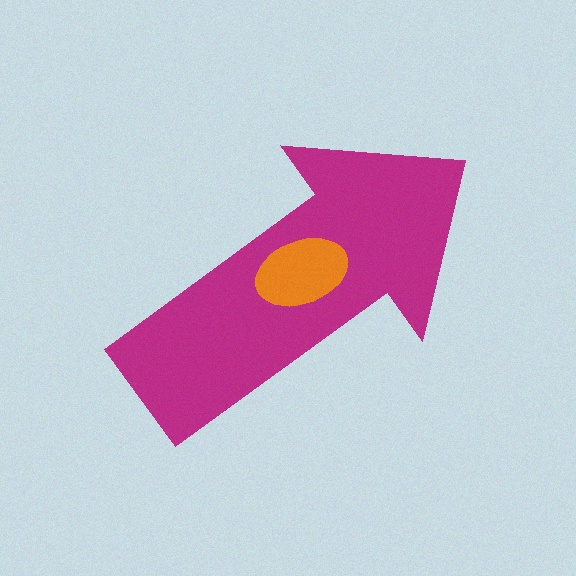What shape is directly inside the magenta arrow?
The orange ellipse.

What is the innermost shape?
The orange ellipse.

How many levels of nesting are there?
2.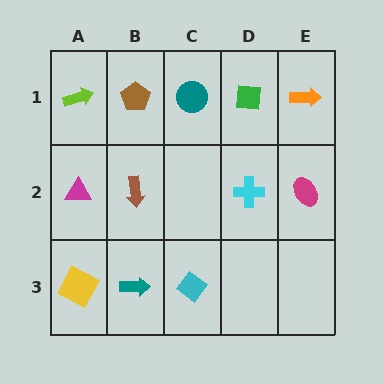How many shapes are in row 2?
4 shapes.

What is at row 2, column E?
A magenta ellipse.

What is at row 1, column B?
A brown pentagon.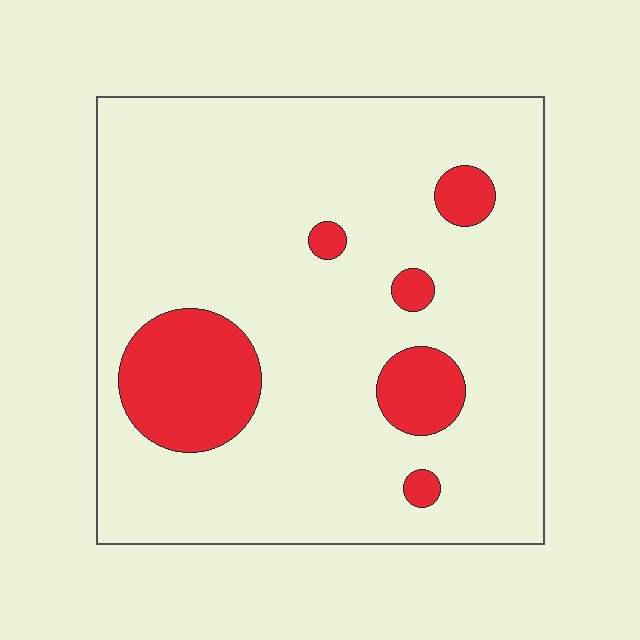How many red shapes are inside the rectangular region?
6.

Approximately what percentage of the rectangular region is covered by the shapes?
Approximately 15%.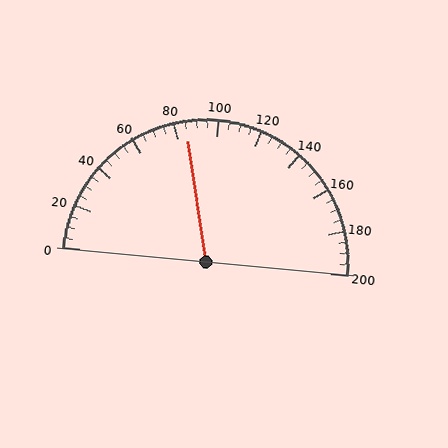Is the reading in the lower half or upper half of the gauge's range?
The reading is in the lower half of the range (0 to 200).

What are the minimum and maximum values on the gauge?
The gauge ranges from 0 to 200.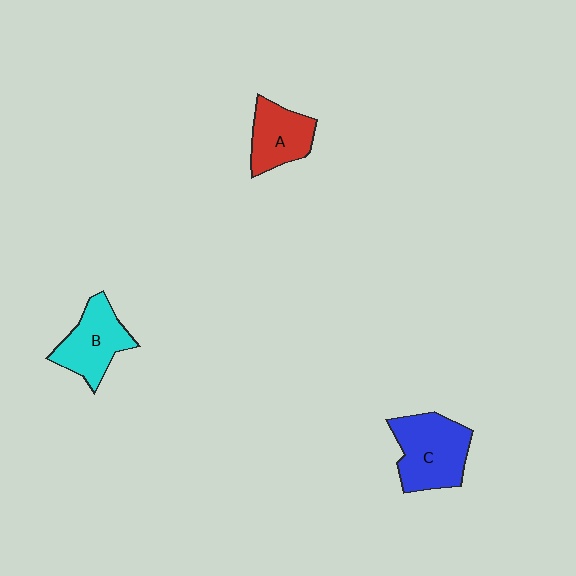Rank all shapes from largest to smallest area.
From largest to smallest: C (blue), B (cyan), A (red).